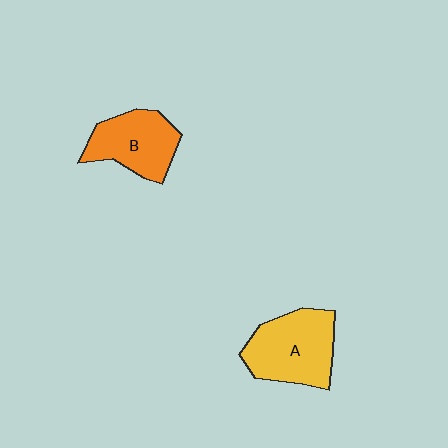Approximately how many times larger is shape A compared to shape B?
Approximately 1.2 times.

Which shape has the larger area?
Shape A (yellow).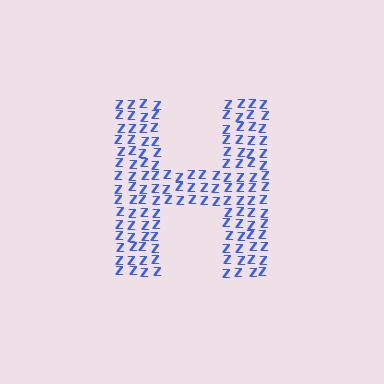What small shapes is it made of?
It is made of small letter Z's.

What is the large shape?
The large shape is the letter H.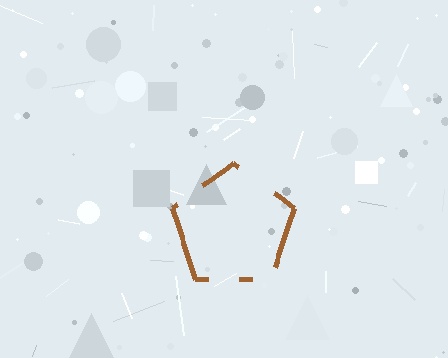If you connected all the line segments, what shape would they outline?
They would outline a pentagon.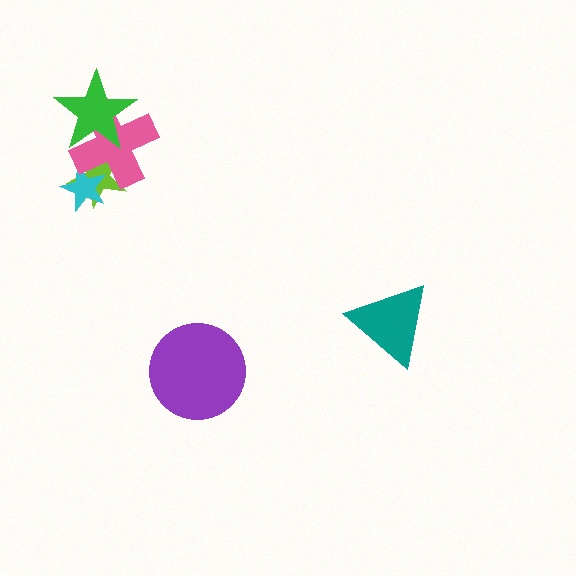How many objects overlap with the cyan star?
2 objects overlap with the cyan star.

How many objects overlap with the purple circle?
0 objects overlap with the purple circle.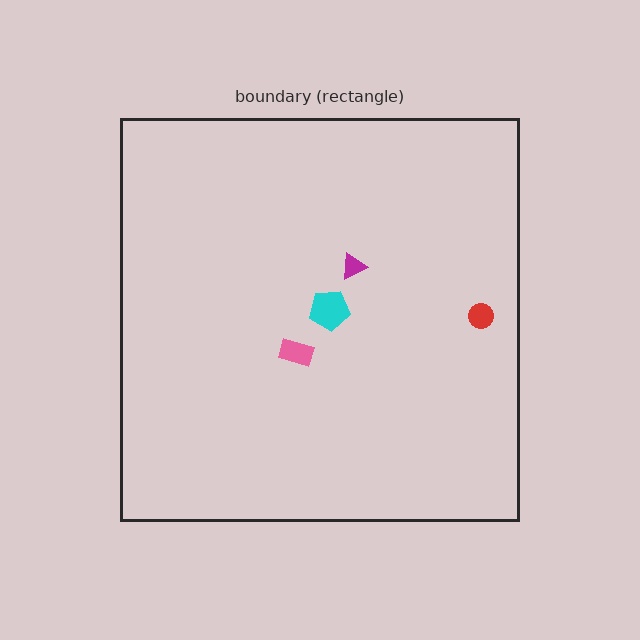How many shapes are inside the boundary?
4 inside, 0 outside.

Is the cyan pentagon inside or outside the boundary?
Inside.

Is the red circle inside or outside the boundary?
Inside.